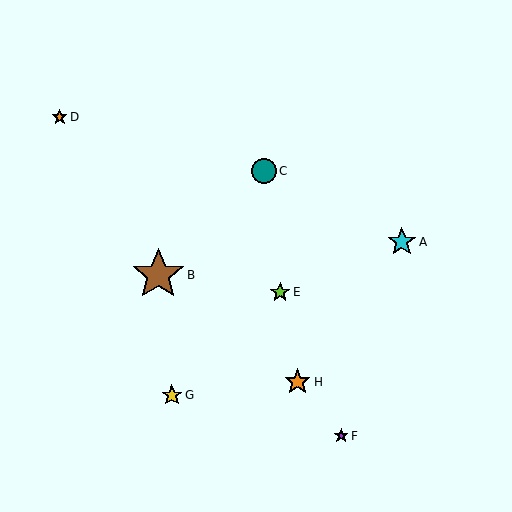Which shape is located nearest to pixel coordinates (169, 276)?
The brown star (labeled B) at (158, 275) is nearest to that location.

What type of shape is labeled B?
Shape B is a brown star.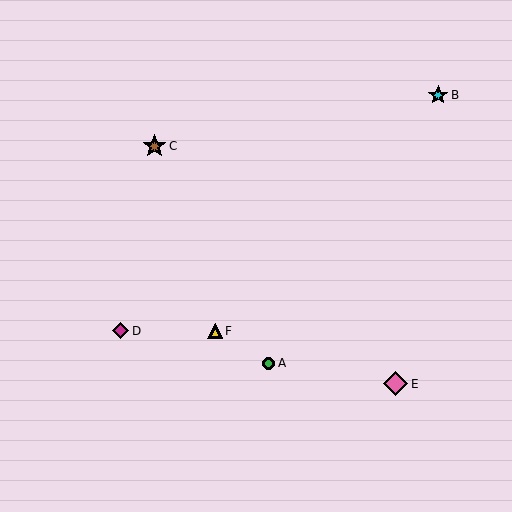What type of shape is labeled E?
Shape E is a pink diamond.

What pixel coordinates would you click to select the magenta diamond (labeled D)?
Click at (121, 331) to select the magenta diamond D.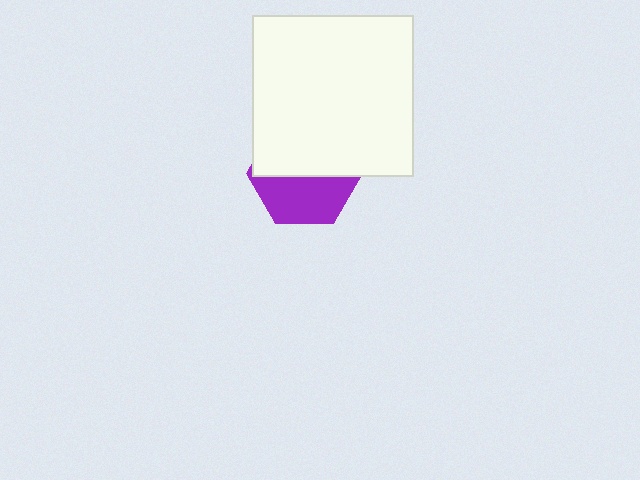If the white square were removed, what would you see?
You would see the complete purple hexagon.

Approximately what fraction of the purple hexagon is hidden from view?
Roughly 55% of the purple hexagon is hidden behind the white square.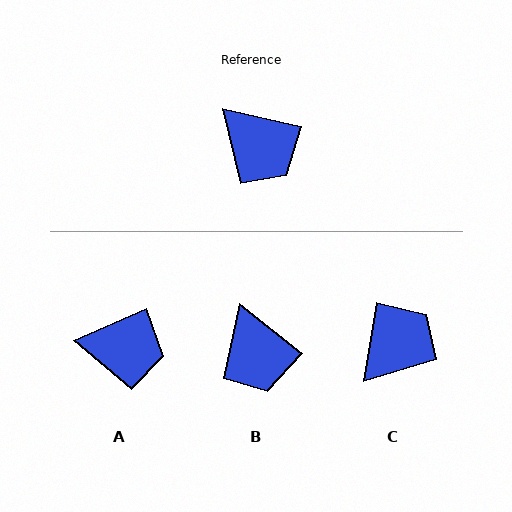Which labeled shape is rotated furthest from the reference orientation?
C, about 94 degrees away.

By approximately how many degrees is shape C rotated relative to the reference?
Approximately 94 degrees counter-clockwise.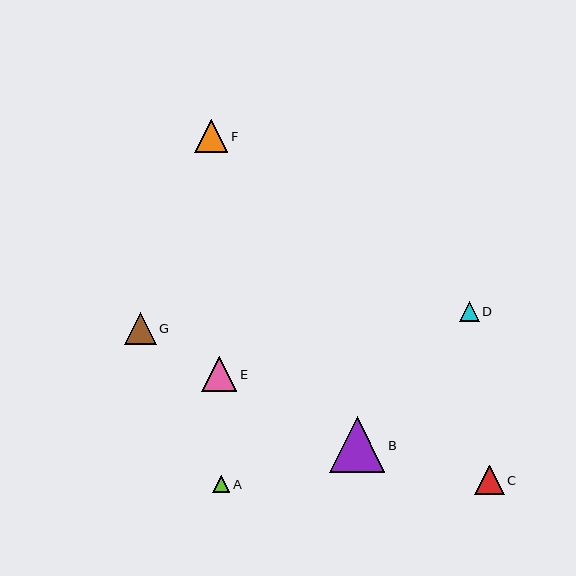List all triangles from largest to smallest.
From largest to smallest: B, E, F, G, C, D, A.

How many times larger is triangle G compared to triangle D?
Triangle G is approximately 1.6 times the size of triangle D.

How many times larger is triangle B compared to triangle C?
Triangle B is approximately 1.9 times the size of triangle C.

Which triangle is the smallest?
Triangle A is the smallest with a size of approximately 17 pixels.